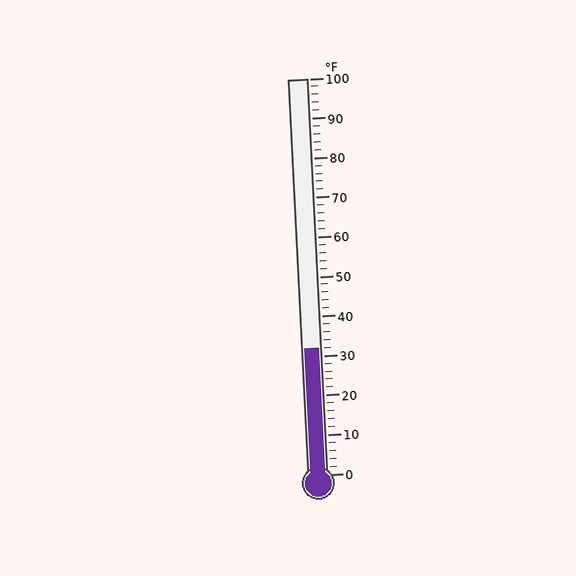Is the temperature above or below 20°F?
The temperature is above 20°F.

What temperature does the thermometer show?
The thermometer shows approximately 32°F.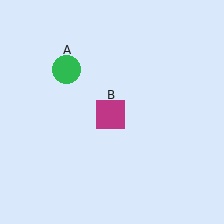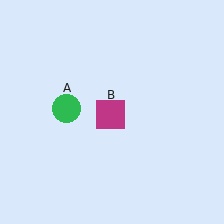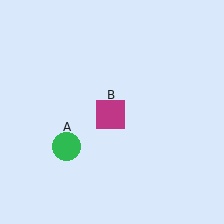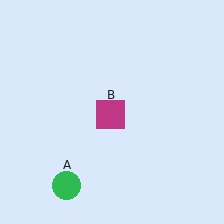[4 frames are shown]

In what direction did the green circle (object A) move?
The green circle (object A) moved down.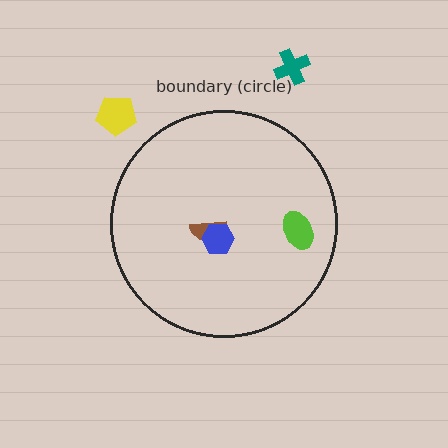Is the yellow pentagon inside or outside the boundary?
Outside.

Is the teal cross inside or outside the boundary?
Outside.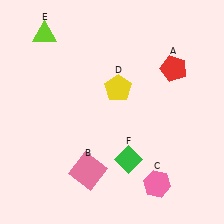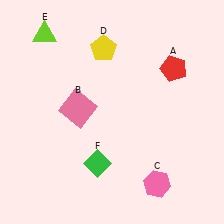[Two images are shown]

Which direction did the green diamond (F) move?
The green diamond (F) moved left.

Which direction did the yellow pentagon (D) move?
The yellow pentagon (D) moved up.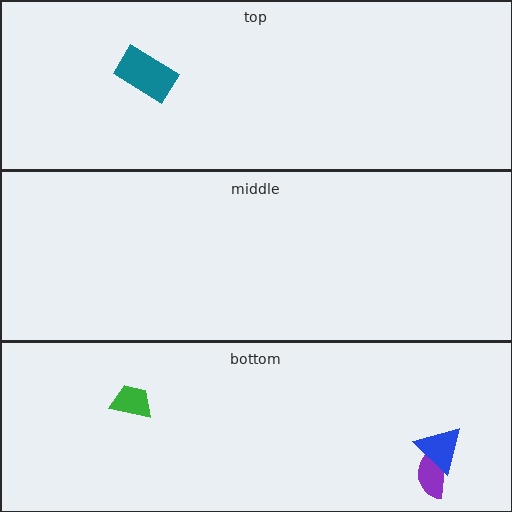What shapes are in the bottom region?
The green trapezoid, the purple semicircle, the blue triangle.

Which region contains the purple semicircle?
The bottom region.